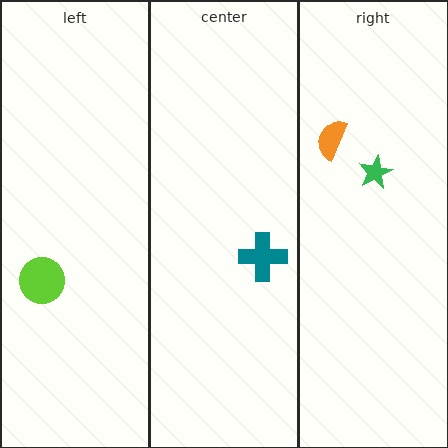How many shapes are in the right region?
2.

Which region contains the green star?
The right region.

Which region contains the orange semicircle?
The right region.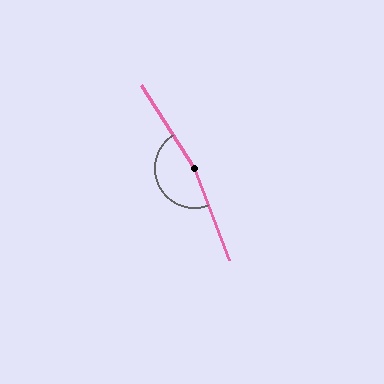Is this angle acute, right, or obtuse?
It is obtuse.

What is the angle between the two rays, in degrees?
Approximately 168 degrees.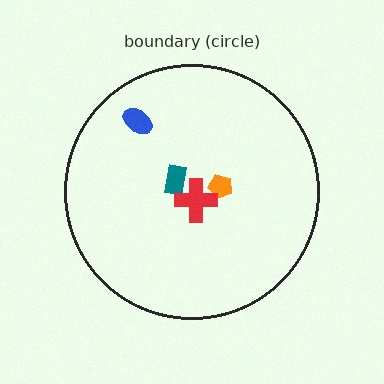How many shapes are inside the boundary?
4 inside, 0 outside.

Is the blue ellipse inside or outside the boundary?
Inside.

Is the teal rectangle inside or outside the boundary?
Inside.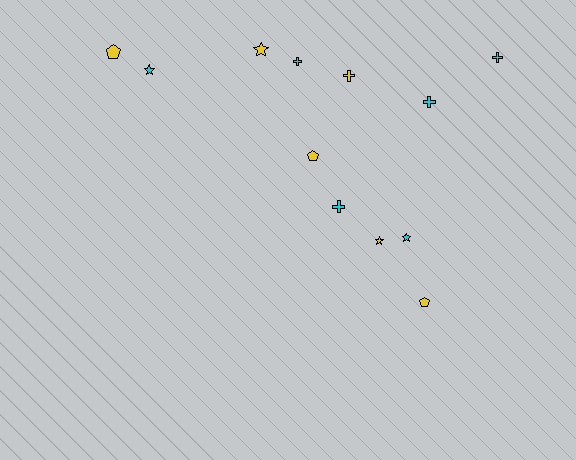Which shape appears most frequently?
Cross, with 5 objects.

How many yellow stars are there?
There are 2 yellow stars.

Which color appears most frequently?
Cyan, with 6 objects.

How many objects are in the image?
There are 12 objects.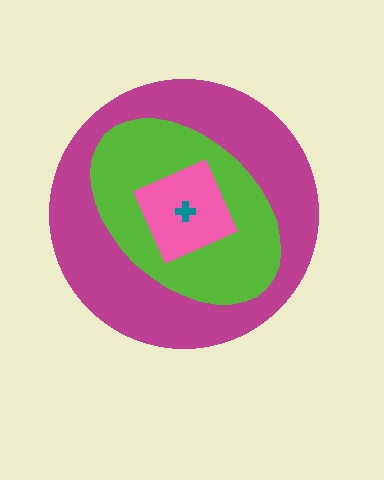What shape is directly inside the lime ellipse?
The pink square.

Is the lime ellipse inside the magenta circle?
Yes.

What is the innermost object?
The teal cross.